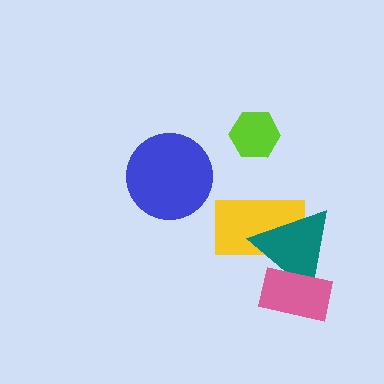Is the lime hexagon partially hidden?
No, no other shape covers it.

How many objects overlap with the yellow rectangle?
1 object overlaps with the yellow rectangle.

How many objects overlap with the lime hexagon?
0 objects overlap with the lime hexagon.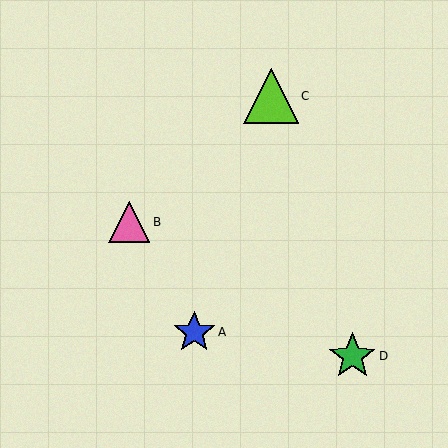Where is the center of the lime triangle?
The center of the lime triangle is at (271, 96).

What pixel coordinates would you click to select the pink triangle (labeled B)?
Click at (129, 222) to select the pink triangle B.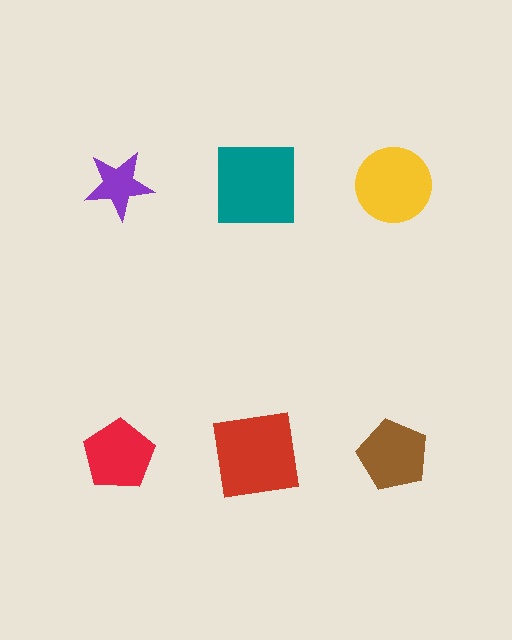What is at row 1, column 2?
A teal square.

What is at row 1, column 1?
A purple star.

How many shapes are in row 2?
3 shapes.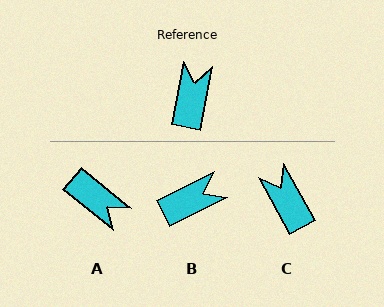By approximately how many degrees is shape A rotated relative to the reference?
Approximately 119 degrees clockwise.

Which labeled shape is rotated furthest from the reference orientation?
A, about 119 degrees away.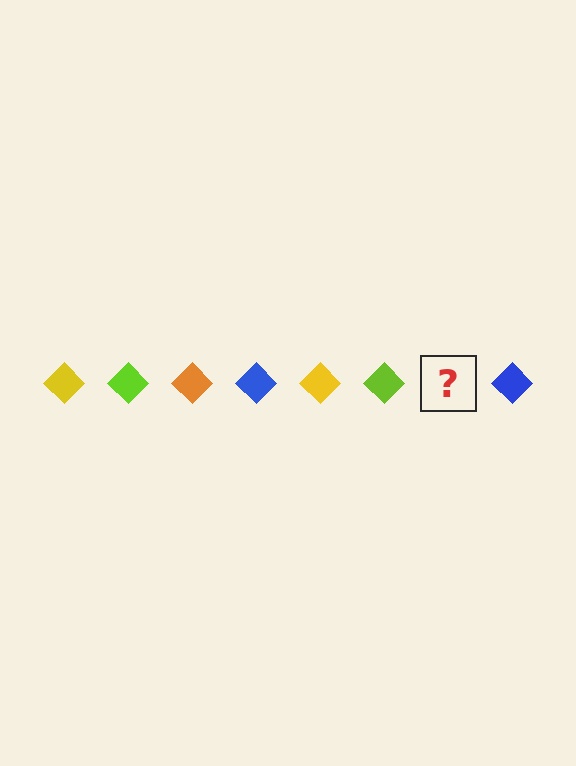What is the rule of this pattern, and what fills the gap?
The rule is that the pattern cycles through yellow, lime, orange, blue diamonds. The gap should be filled with an orange diamond.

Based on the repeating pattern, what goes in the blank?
The blank should be an orange diamond.